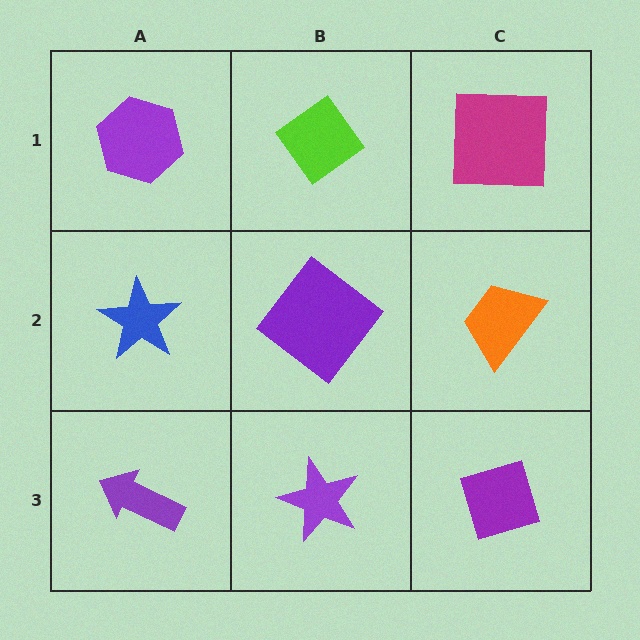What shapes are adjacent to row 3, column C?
An orange trapezoid (row 2, column C), a purple star (row 3, column B).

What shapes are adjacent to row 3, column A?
A blue star (row 2, column A), a purple star (row 3, column B).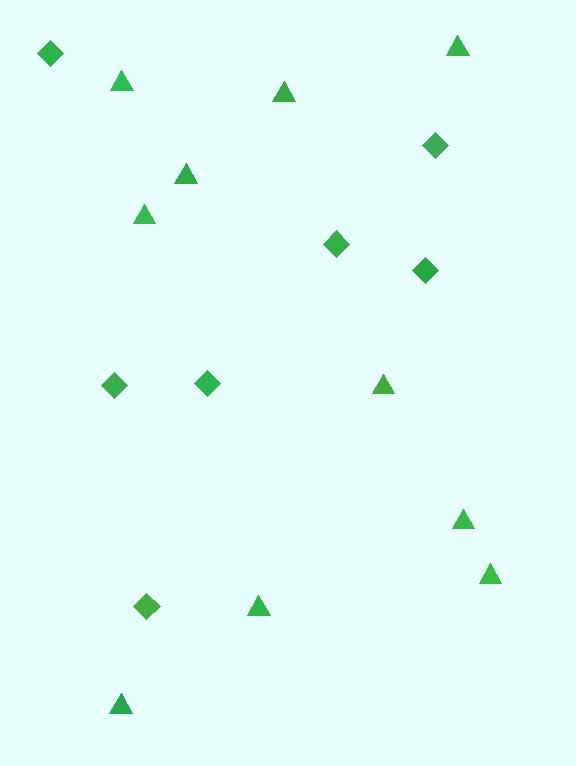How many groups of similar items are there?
There are 2 groups: one group of diamonds (7) and one group of triangles (10).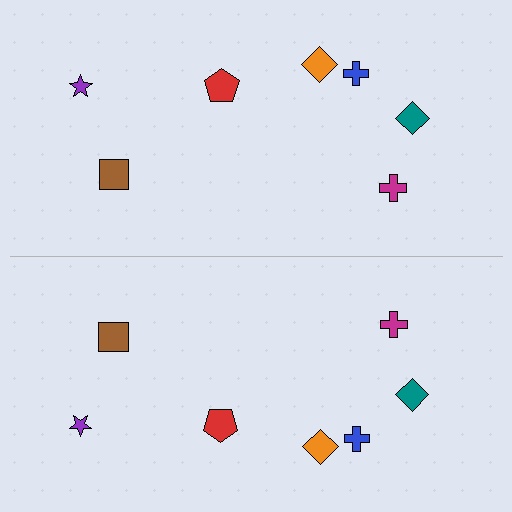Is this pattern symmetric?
Yes, this pattern has bilateral (reflection) symmetry.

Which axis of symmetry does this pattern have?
The pattern has a horizontal axis of symmetry running through the center of the image.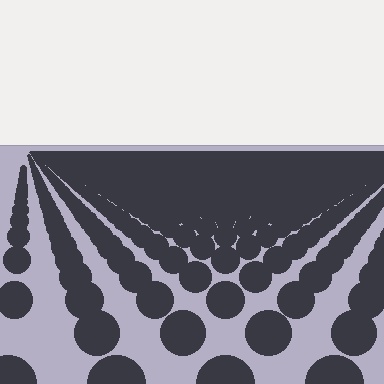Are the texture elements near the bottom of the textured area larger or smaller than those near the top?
Larger. Near the bottom, elements are closer to the viewer and appear at a bigger on-screen size.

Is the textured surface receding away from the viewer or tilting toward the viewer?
The surface is receding away from the viewer. Texture elements get smaller and denser toward the top.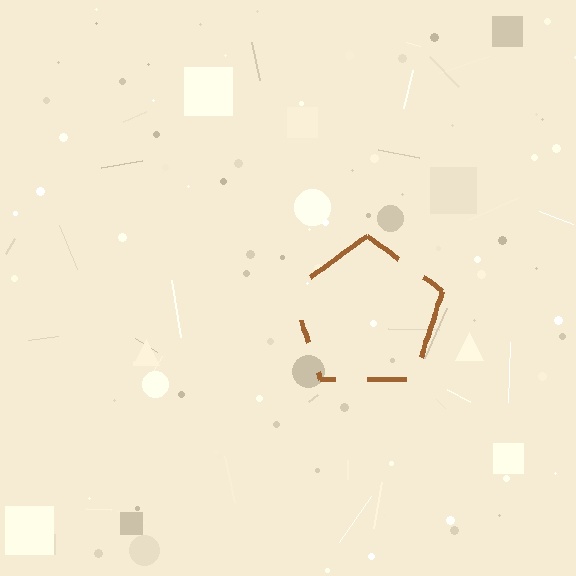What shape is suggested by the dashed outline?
The dashed outline suggests a pentagon.